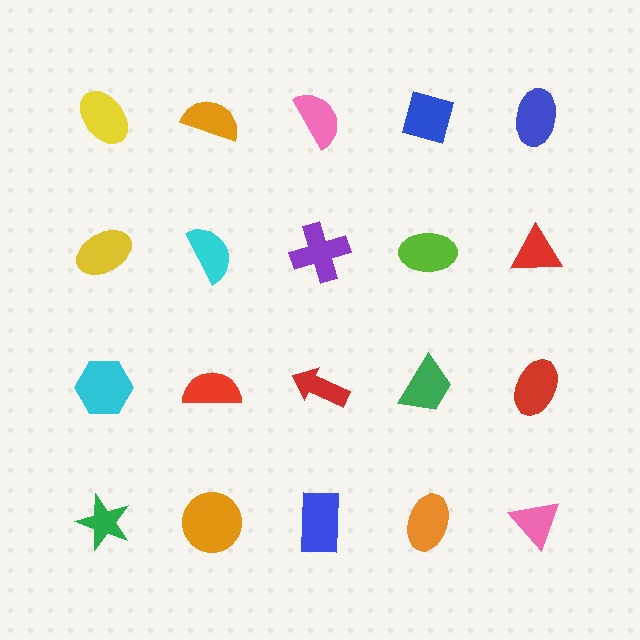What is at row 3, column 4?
A green trapezoid.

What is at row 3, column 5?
A red ellipse.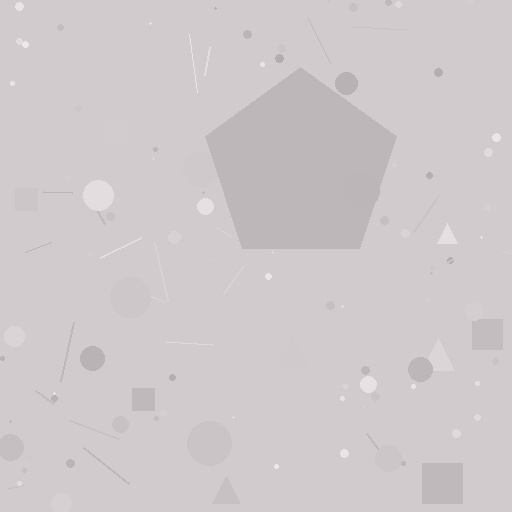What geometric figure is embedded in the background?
A pentagon is embedded in the background.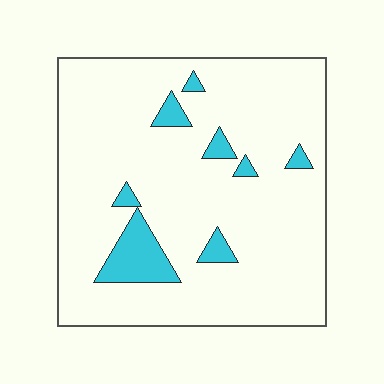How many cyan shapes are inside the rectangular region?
8.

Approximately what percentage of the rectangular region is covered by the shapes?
Approximately 10%.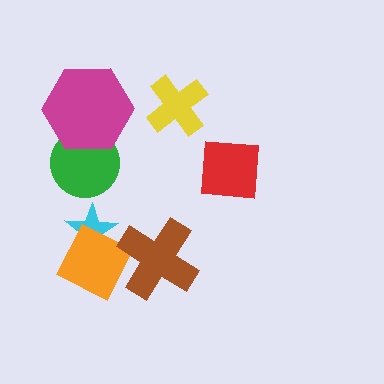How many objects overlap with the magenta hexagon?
1 object overlaps with the magenta hexagon.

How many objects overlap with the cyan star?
1 object overlaps with the cyan star.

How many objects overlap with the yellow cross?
0 objects overlap with the yellow cross.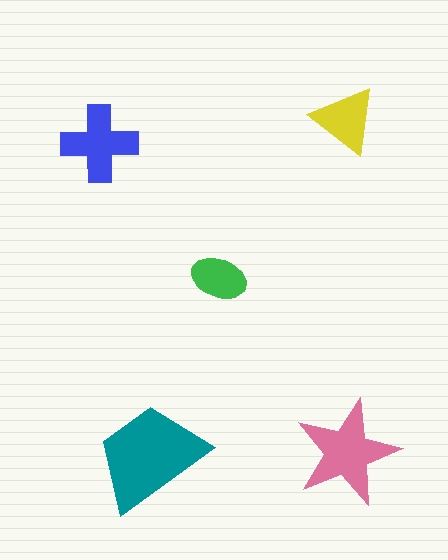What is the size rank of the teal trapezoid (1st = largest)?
1st.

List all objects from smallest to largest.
The green ellipse, the yellow triangle, the blue cross, the pink star, the teal trapezoid.